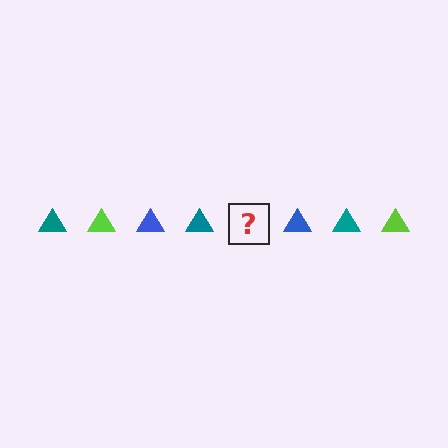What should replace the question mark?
The question mark should be replaced with a lime triangle.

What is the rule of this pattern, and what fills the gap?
The rule is that the pattern cycles through teal, lime, blue triangles. The gap should be filled with a lime triangle.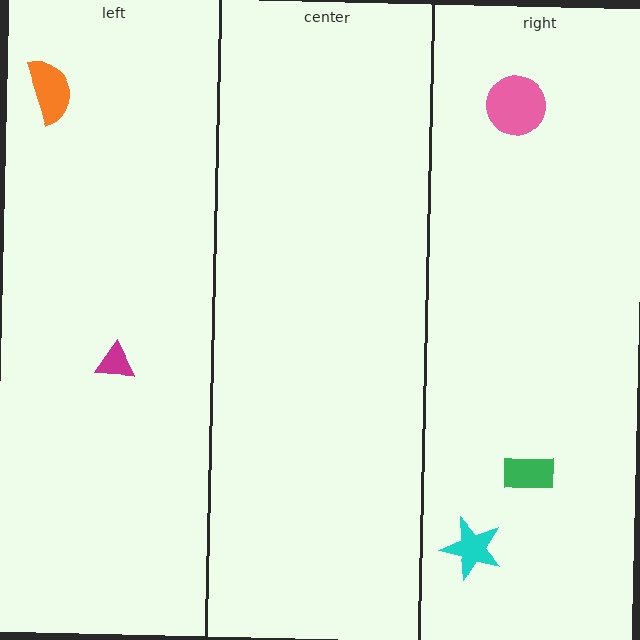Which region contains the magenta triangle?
The left region.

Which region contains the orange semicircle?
The left region.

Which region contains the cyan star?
The right region.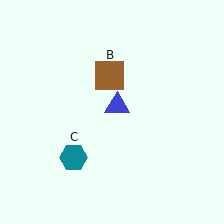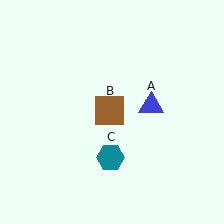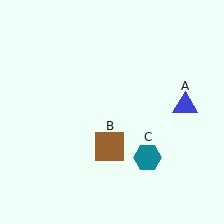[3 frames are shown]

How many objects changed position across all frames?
3 objects changed position: blue triangle (object A), brown square (object B), teal hexagon (object C).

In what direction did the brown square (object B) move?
The brown square (object B) moved down.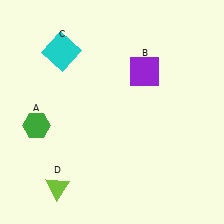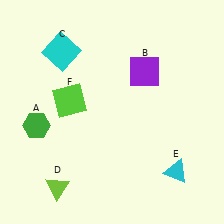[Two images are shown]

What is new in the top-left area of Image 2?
A lime square (F) was added in the top-left area of Image 2.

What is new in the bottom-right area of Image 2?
A cyan triangle (E) was added in the bottom-right area of Image 2.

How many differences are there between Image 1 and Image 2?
There are 2 differences between the two images.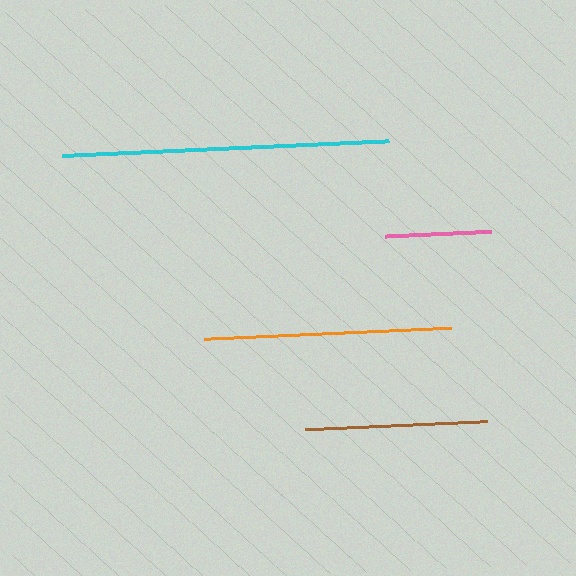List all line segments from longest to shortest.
From longest to shortest: cyan, orange, brown, pink.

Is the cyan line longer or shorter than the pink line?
The cyan line is longer than the pink line.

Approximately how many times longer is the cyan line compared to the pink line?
The cyan line is approximately 3.1 times the length of the pink line.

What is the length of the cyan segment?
The cyan segment is approximately 327 pixels long.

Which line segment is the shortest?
The pink line is the shortest at approximately 106 pixels.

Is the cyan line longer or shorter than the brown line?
The cyan line is longer than the brown line.